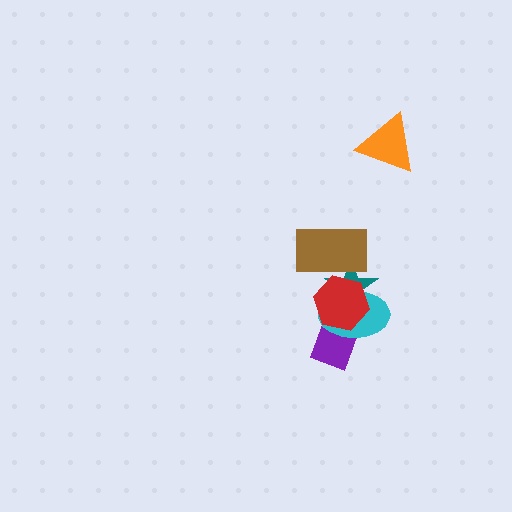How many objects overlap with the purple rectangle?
3 objects overlap with the purple rectangle.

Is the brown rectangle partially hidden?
No, no other shape covers it.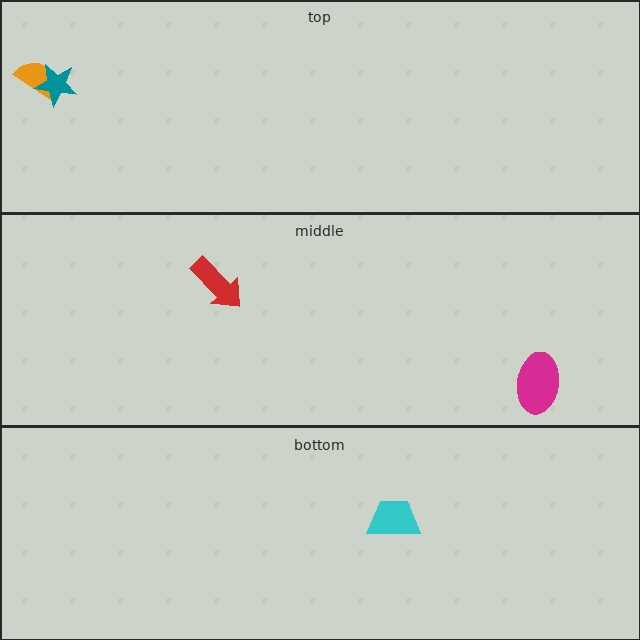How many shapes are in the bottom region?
1.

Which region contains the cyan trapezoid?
The bottom region.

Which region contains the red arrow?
The middle region.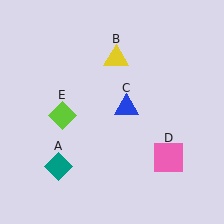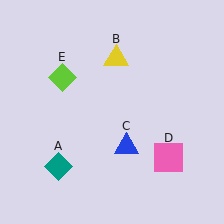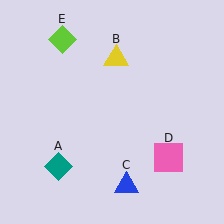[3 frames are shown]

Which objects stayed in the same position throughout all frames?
Teal diamond (object A) and yellow triangle (object B) and pink square (object D) remained stationary.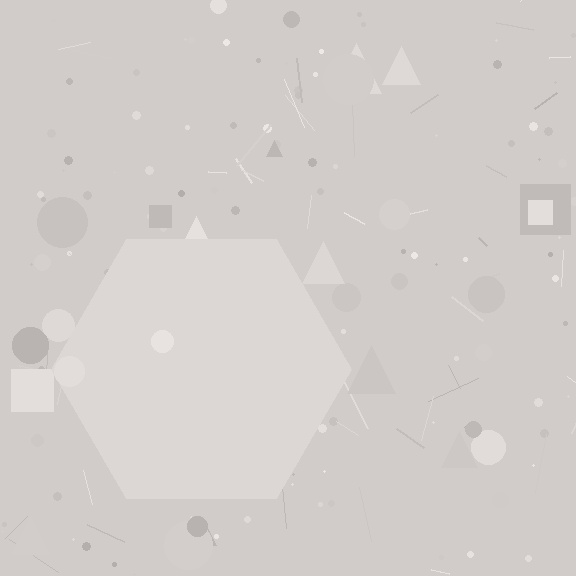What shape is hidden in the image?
A hexagon is hidden in the image.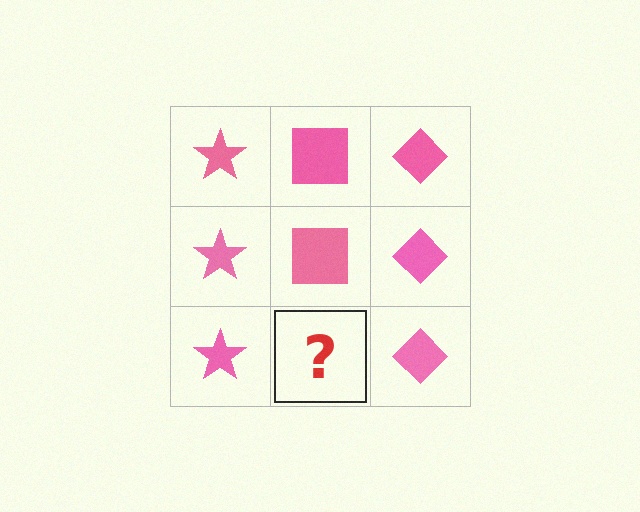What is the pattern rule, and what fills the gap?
The rule is that each column has a consistent shape. The gap should be filled with a pink square.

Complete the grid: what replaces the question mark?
The question mark should be replaced with a pink square.